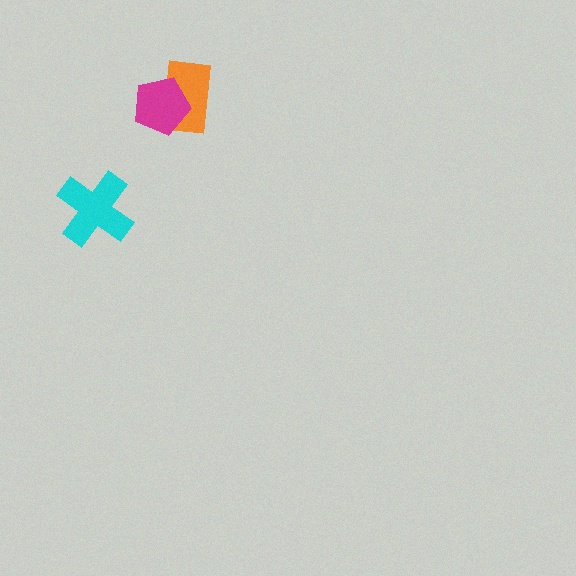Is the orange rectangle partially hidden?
Yes, it is partially covered by another shape.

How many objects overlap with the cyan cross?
0 objects overlap with the cyan cross.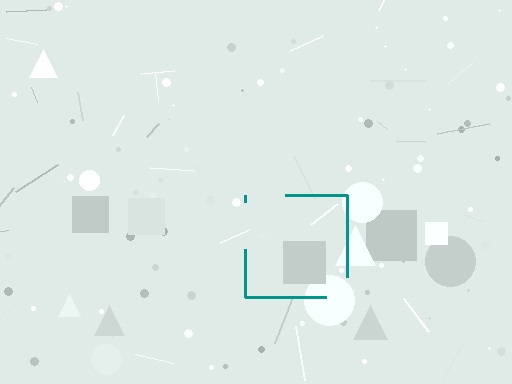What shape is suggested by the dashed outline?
The dashed outline suggests a square.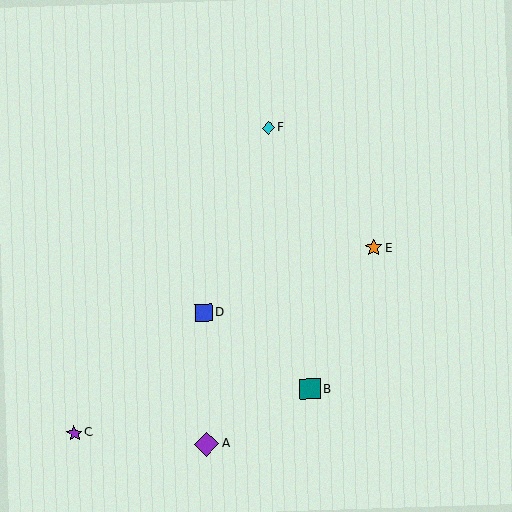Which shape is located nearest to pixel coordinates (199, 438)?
The purple diamond (labeled A) at (206, 444) is nearest to that location.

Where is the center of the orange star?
The center of the orange star is at (374, 248).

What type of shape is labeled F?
Shape F is a cyan diamond.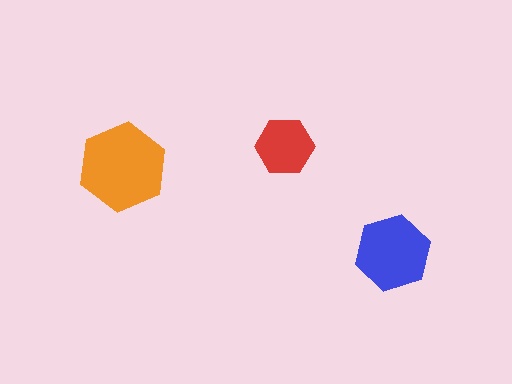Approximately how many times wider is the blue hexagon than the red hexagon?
About 1.5 times wider.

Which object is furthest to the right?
The blue hexagon is rightmost.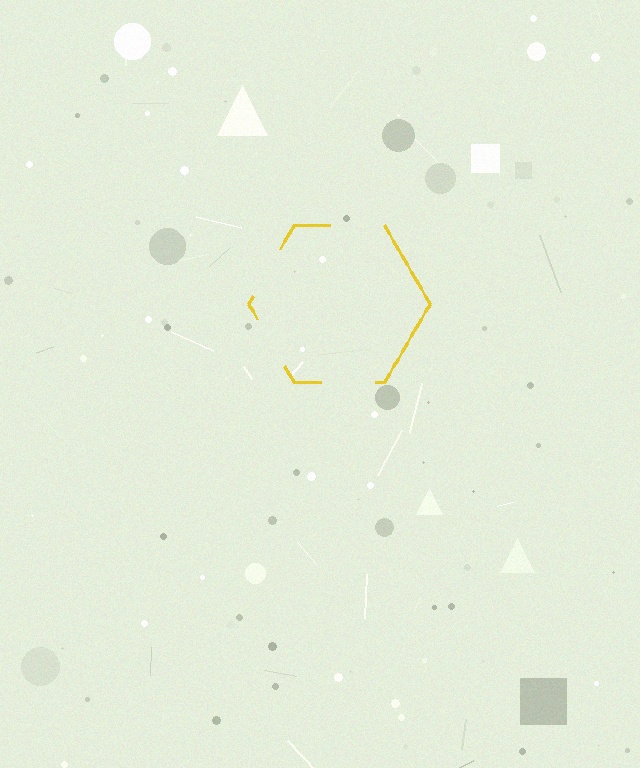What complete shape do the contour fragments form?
The contour fragments form a hexagon.